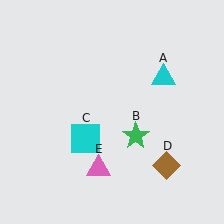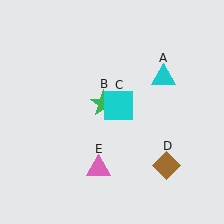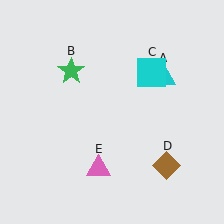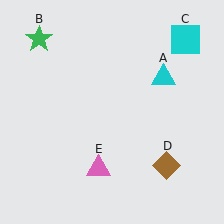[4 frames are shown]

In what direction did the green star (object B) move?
The green star (object B) moved up and to the left.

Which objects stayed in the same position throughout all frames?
Cyan triangle (object A) and brown diamond (object D) and pink triangle (object E) remained stationary.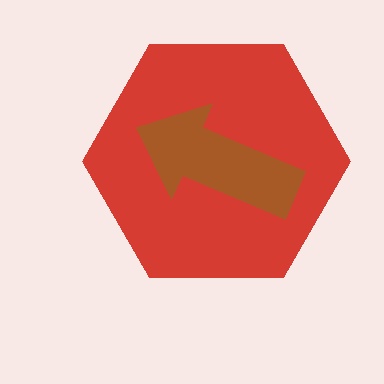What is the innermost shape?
The brown arrow.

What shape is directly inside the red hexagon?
The brown arrow.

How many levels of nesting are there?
2.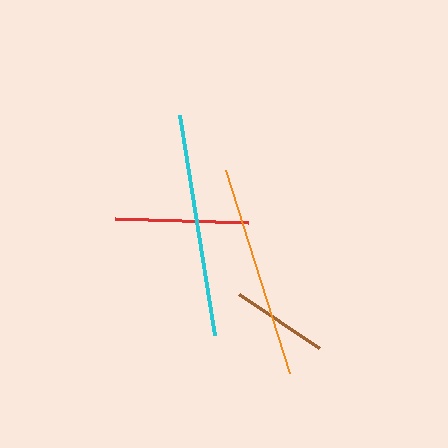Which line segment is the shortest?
The brown line is the shortest at approximately 96 pixels.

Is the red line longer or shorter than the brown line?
The red line is longer than the brown line.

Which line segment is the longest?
The cyan line is the longest at approximately 222 pixels.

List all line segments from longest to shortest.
From longest to shortest: cyan, orange, red, brown.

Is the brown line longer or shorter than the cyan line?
The cyan line is longer than the brown line.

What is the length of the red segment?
The red segment is approximately 133 pixels long.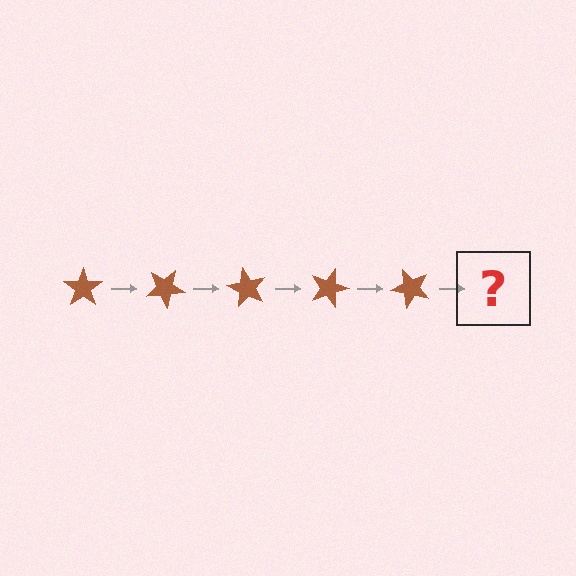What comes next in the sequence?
The next element should be a brown star rotated 150 degrees.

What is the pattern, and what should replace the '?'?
The pattern is that the star rotates 30 degrees each step. The '?' should be a brown star rotated 150 degrees.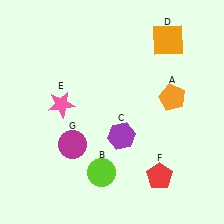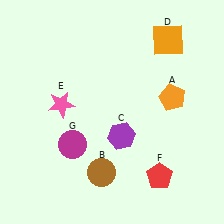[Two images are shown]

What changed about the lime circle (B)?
In Image 1, B is lime. In Image 2, it changed to brown.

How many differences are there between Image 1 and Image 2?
There is 1 difference between the two images.